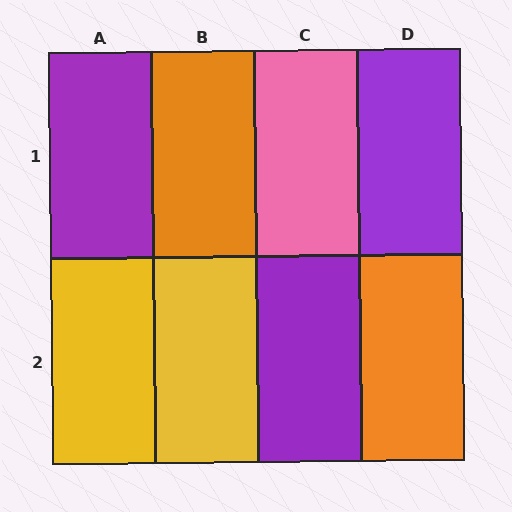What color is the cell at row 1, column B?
Orange.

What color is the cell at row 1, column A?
Purple.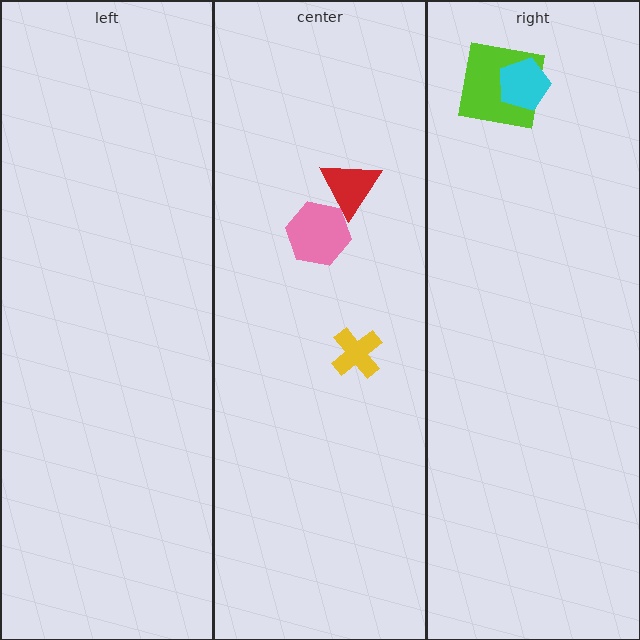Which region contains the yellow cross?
The center region.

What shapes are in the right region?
The lime square, the cyan pentagon.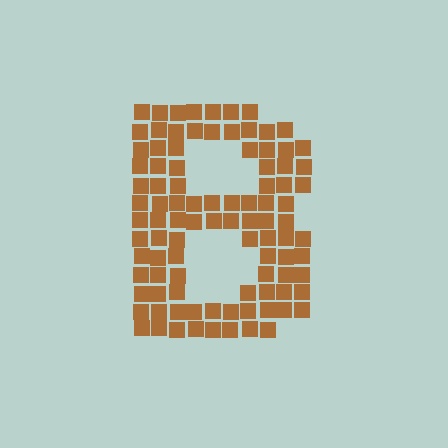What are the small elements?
The small elements are squares.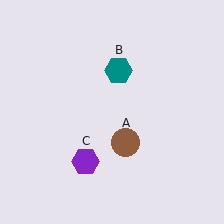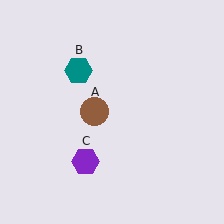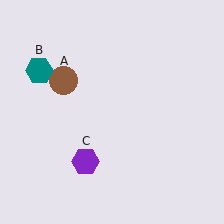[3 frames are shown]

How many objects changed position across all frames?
2 objects changed position: brown circle (object A), teal hexagon (object B).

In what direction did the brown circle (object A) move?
The brown circle (object A) moved up and to the left.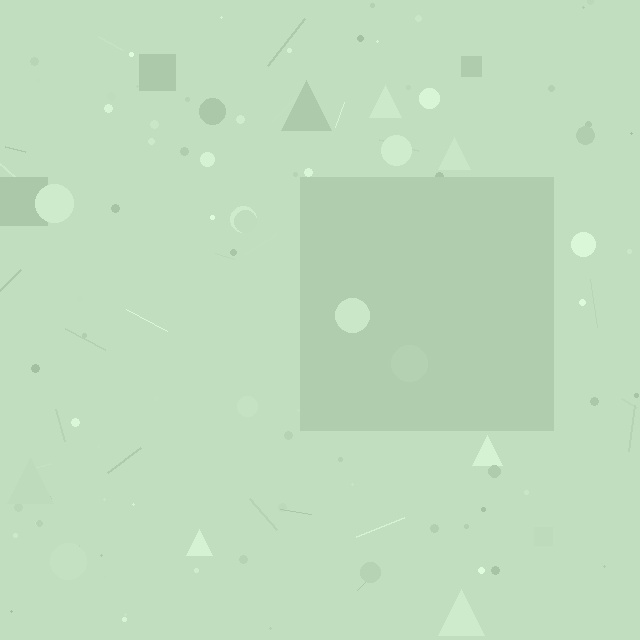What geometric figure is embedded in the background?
A square is embedded in the background.